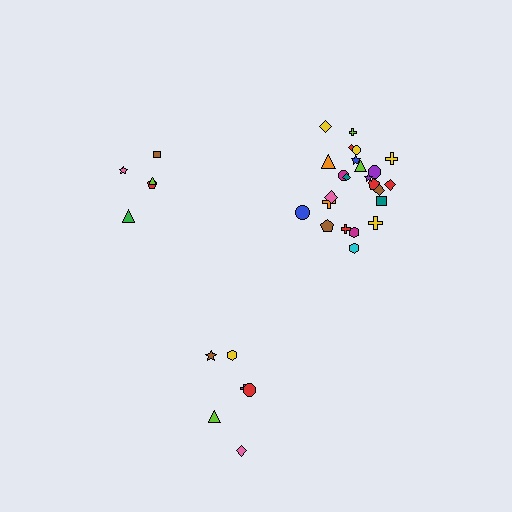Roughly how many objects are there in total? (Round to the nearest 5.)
Roughly 35 objects in total.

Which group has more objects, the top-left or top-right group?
The top-right group.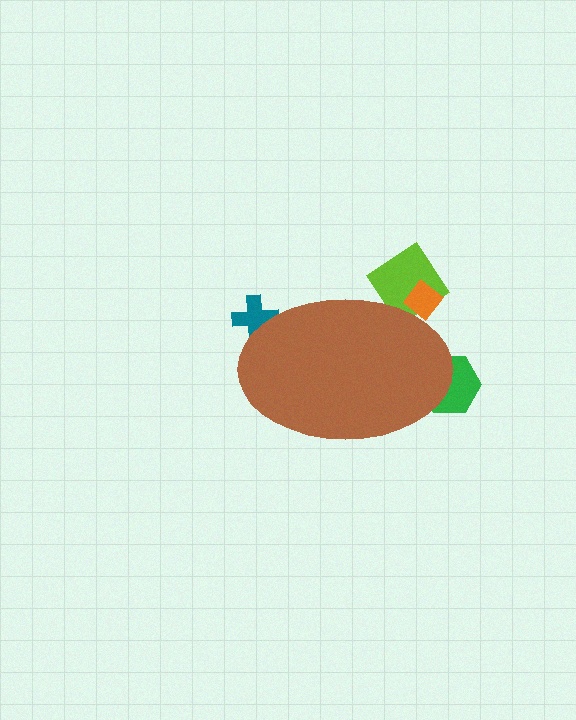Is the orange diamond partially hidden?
Yes, the orange diamond is partially hidden behind the brown ellipse.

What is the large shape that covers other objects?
A brown ellipse.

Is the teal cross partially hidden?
Yes, the teal cross is partially hidden behind the brown ellipse.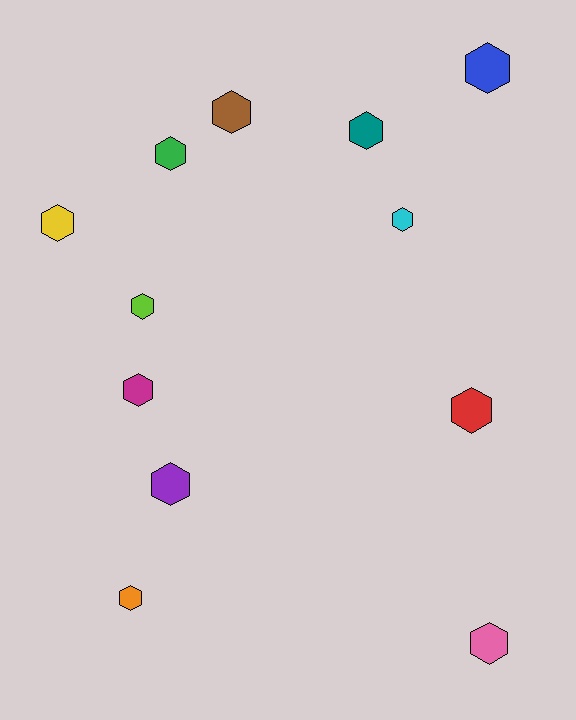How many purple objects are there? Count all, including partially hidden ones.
There is 1 purple object.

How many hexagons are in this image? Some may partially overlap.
There are 12 hexagons.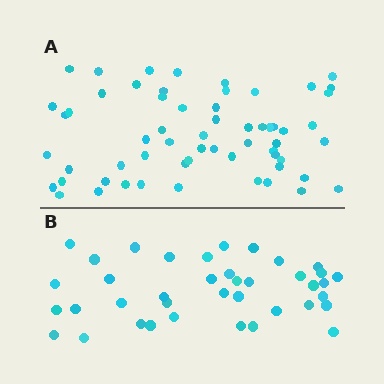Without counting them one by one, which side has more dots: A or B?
Region A (the top region) has more dots.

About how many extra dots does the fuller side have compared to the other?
Region A has approximately 20 more dots than region B.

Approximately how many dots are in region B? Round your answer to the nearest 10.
About 40 dots. (The exact count is 39, which rounds to 40.)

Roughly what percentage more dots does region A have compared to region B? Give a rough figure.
About 55% more.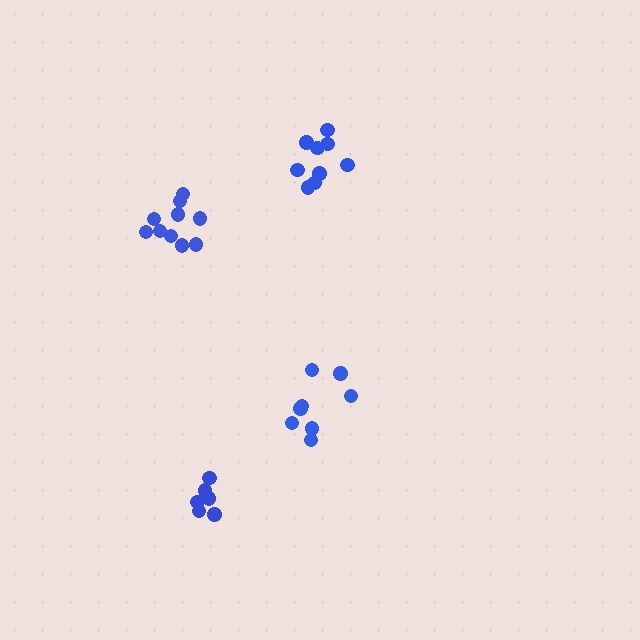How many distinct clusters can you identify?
There are 4 distinct clusters.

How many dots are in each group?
Group 1: 10 dots, Group 2: 9 dots, Group 3: 8 dots, Group 4: 6 dots (33 total).